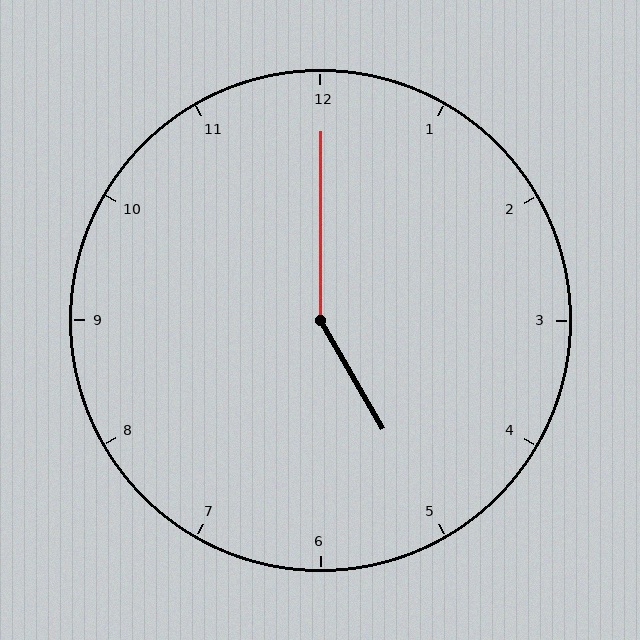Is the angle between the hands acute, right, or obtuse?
It is obtuse.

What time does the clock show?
5:00.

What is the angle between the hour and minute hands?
Approximately 150 degrees.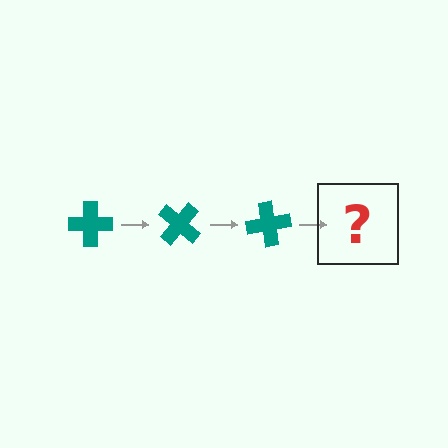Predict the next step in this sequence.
The next step is a teal cross rotated 120 degrees.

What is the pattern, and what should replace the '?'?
The pattern is that the cross rotates 40 degrees each step. The '?' should be a teal cross rotated 120 degrees.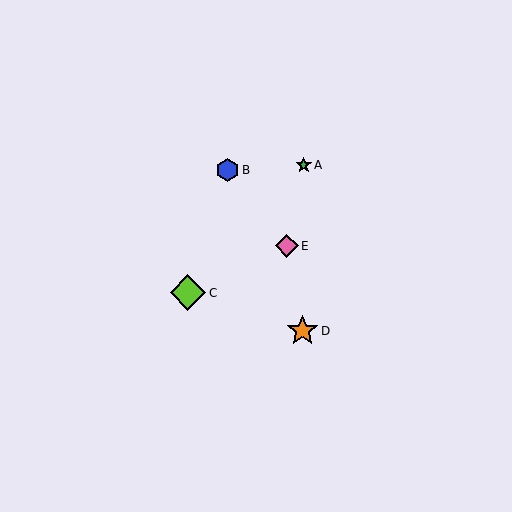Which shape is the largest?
The lime diamond (labeled C) is the largest.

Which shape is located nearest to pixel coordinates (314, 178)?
The green star (labeled A) at (304, 165) is nearest to that location.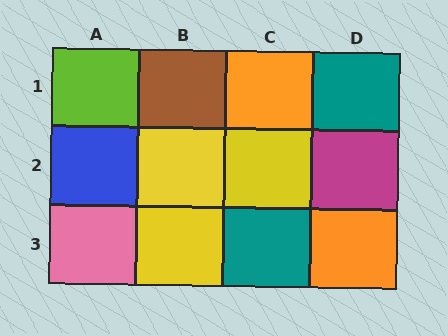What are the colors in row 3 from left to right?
Pink, yellow, teal, orange.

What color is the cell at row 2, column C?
Yellow.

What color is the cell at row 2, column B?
Yellow.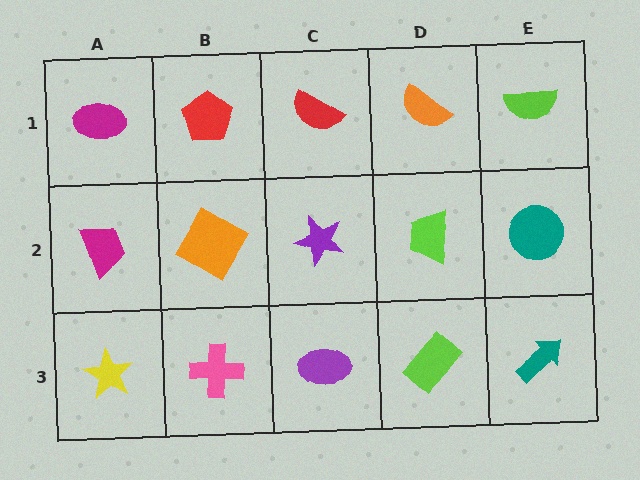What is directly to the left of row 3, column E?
A lime rectangle.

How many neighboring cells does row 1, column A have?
2.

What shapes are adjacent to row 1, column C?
A purple star (row 2, column C), a red pentagon (row 1, column B), an orange semicircle (row 1, column D).